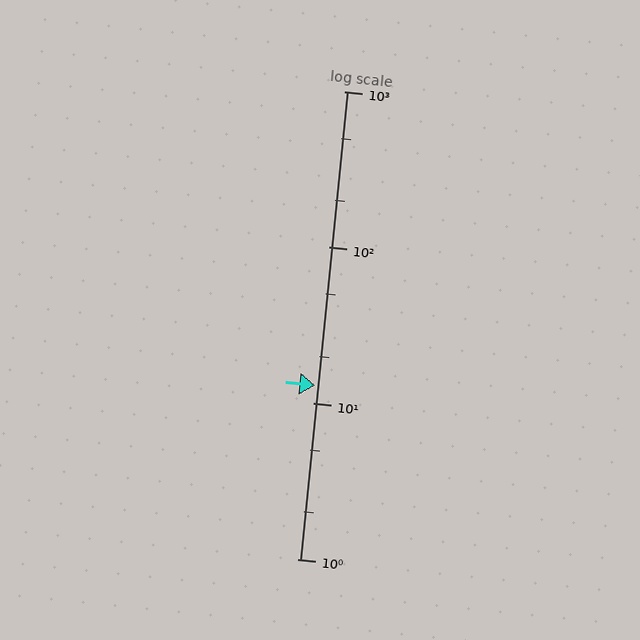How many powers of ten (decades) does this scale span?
The scale spans 3 decades, from 1 to 1000.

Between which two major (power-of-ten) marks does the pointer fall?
The pointer is between 10 and 100.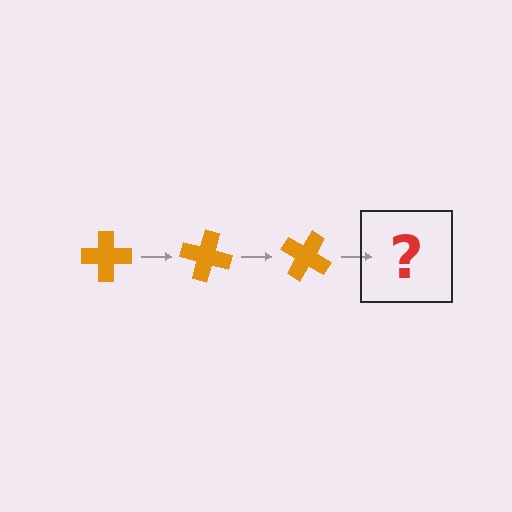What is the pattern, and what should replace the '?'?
The pattern is that the cross rotates 15 degrees each step. The '?' should be an orange cross rotated 45 degrees.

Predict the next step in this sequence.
The next step is an orange cross rotated 45 degrees.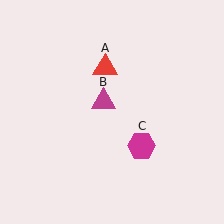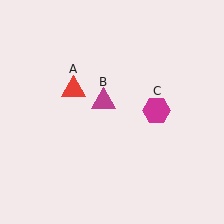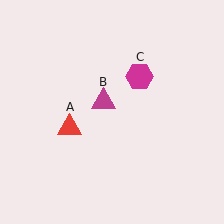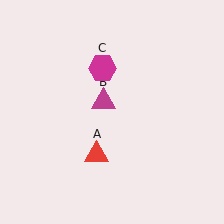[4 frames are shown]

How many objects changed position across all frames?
2 objects changed position: red triangle (object A), magenta hexagon (object C).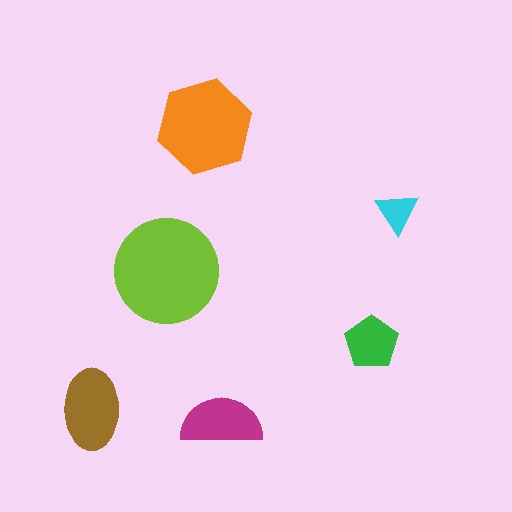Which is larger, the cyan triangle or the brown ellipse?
The brown ellipse.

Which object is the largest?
The lime circle.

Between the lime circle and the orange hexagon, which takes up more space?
The lime circle.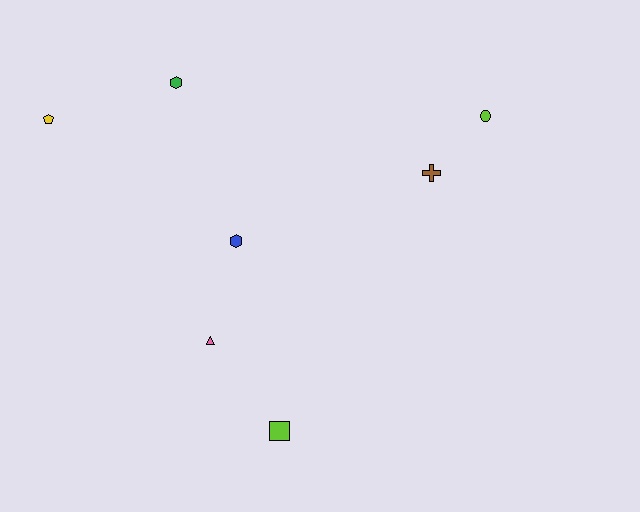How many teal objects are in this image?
There are no teal objects.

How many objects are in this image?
There are 7 objects.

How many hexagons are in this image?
There are 2 hexagons.